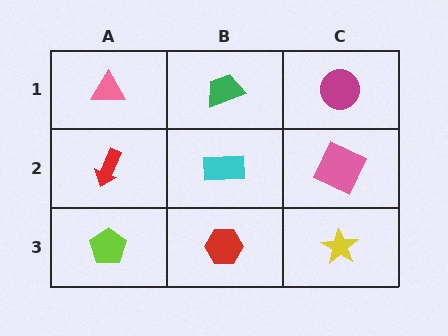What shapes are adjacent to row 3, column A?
A red arrow (row 2, column A), a red hexagon (row 3, column B).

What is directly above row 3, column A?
A red arrow.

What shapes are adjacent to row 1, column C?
A pink square (row 2, column C), a green trapezoid (row 1, column B).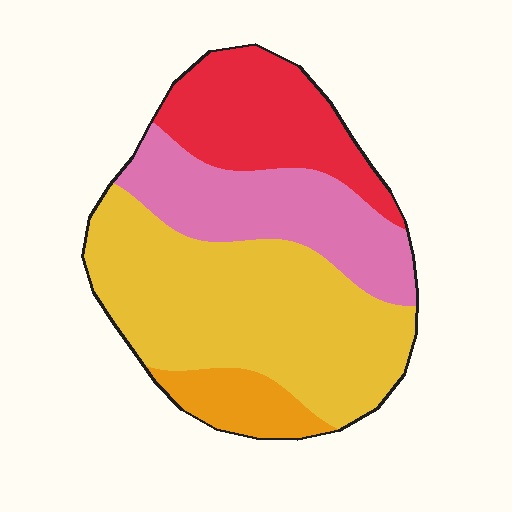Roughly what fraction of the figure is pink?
Pink takes up about one quarter (1/4) of the figure.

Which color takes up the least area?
Orange, at roughly 10%.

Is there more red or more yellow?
Yellow.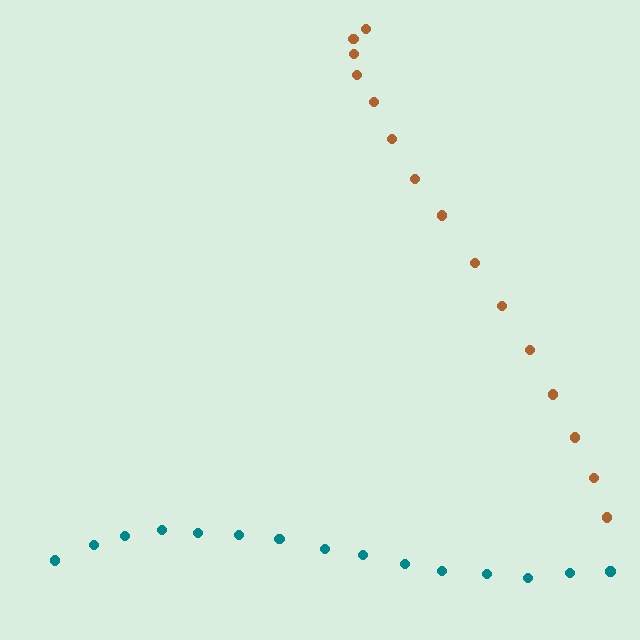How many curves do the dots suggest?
There are 2 distinct paths.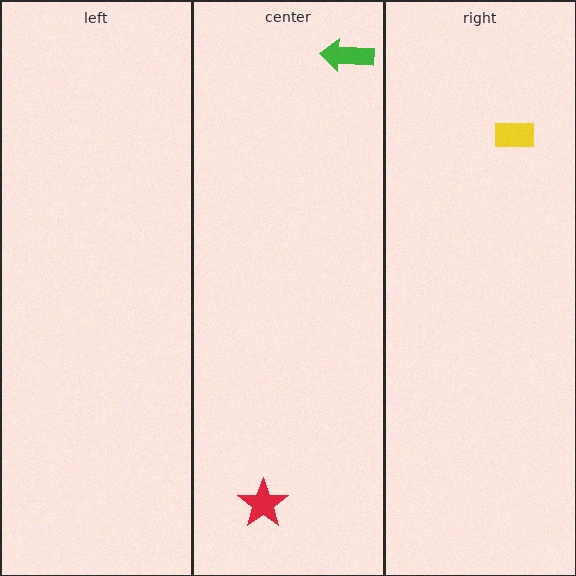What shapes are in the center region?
The green arrow, the red star.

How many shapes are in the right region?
1.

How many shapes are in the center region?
2.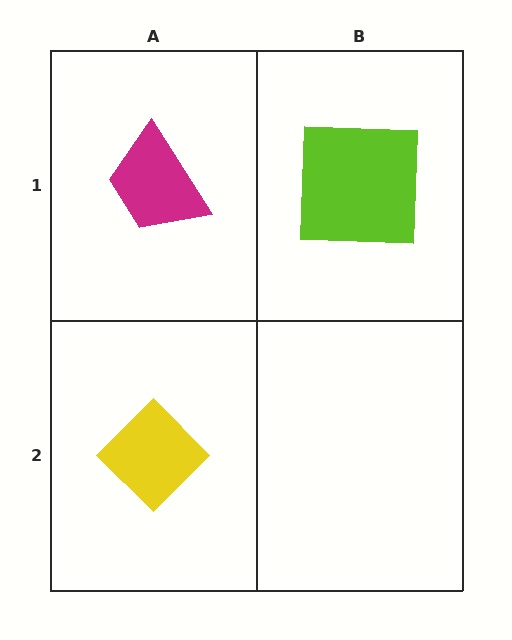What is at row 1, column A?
A magenta trapezoid.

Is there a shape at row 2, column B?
No, that cell is empty.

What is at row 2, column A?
A yellow diamond.